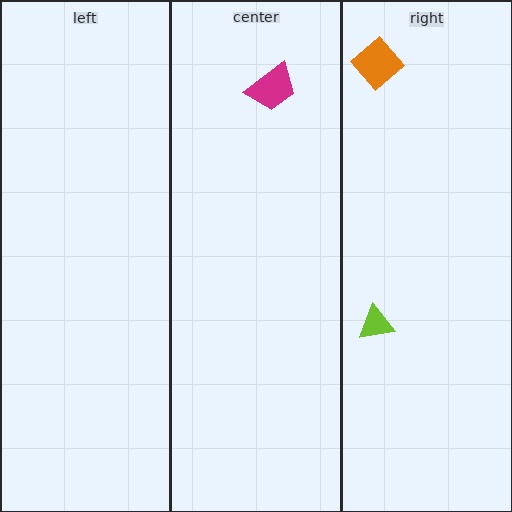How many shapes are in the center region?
1.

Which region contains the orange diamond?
The right region.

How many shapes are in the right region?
2.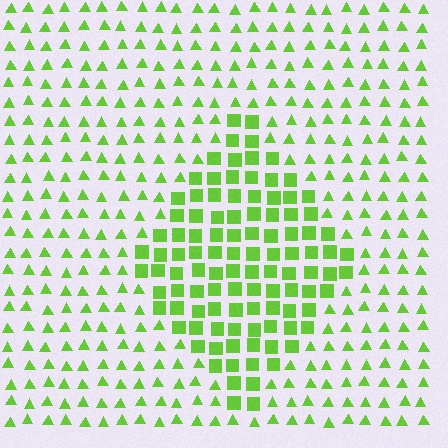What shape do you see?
I see a diamond.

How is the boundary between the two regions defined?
The boundary is defined by a change in element shape: squares inside vs. triangles outside. All elements share the same color and spacing.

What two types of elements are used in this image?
The image uses squares inside the diamond region and triangles outside it.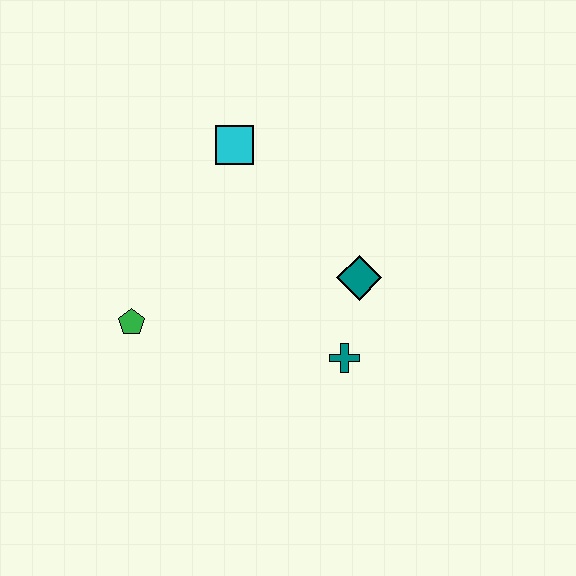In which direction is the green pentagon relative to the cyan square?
The green pentagon is below the cyan square.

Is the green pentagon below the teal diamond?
Yes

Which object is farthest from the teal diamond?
The green pentagon is farthest from the teal diamond.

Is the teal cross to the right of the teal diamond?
No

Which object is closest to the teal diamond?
The teal cross is closest to the teal diamond.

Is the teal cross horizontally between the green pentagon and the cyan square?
No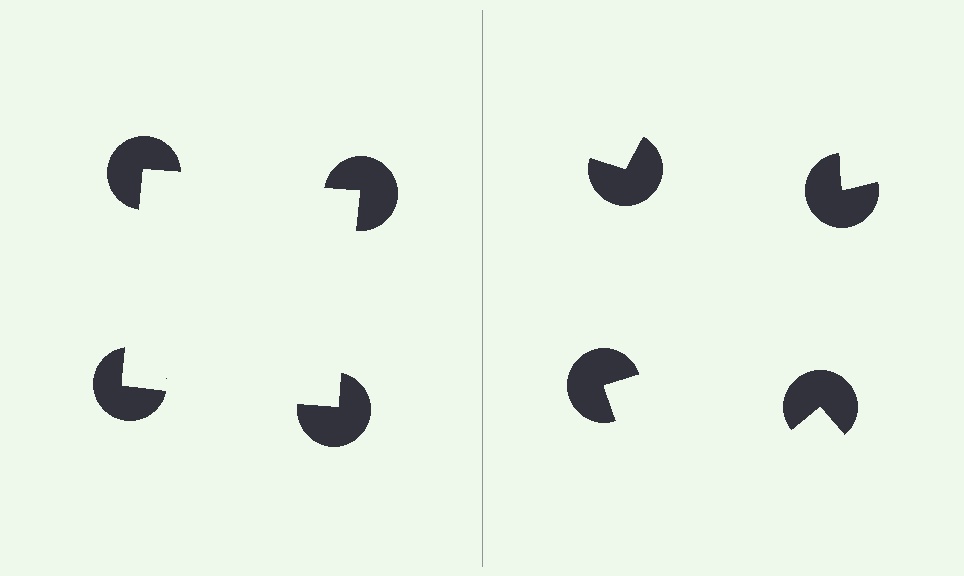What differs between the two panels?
The pac-man discs are positioned identically on both sides; only the wedge orientations differ. On the left they align to a square; on the right they are misaligned.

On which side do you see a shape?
An illusory square appears on the left side. On the right side the wedge cuts are rotated, so no coherent shape forms.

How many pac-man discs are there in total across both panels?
8 — 4 on each side.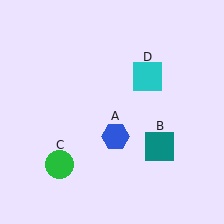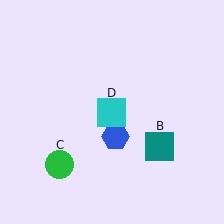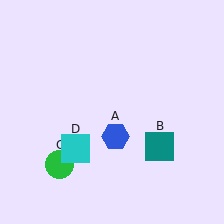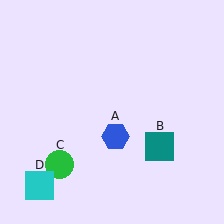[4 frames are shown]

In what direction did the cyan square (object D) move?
The cyan square (object D) moved down and to the left.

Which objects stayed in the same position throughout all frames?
Blue hexagon (object A) and teal square (object B) and green circle (object C) remained stationary.